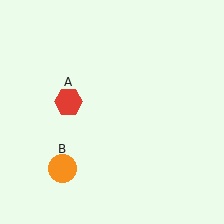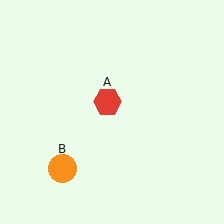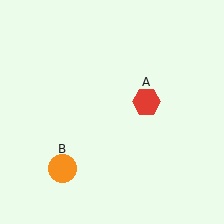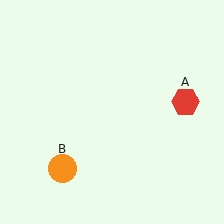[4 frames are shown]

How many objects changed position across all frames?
1 object changed position: red hexagon (object A).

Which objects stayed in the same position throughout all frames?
Orange circle (object B) remained stationary.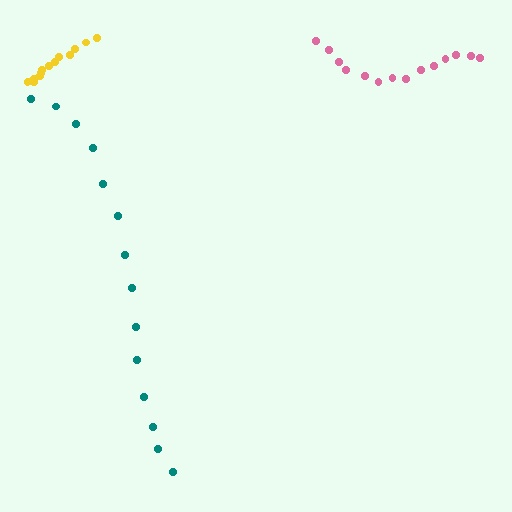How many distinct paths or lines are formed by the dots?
There are 3 distinct paths.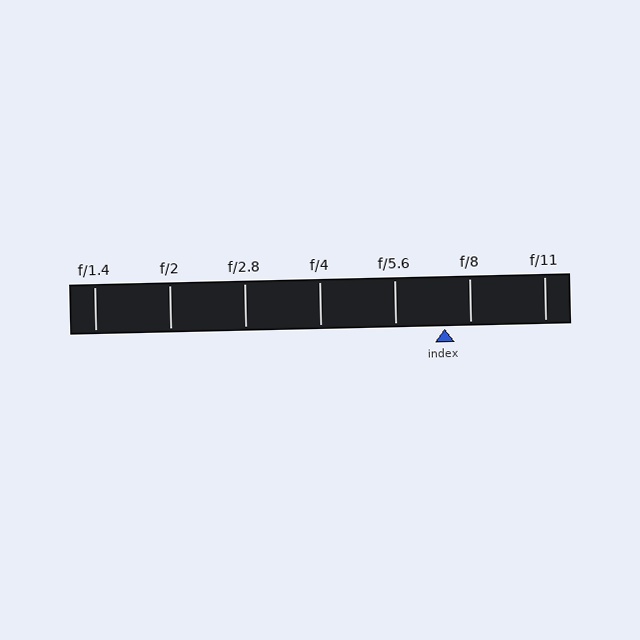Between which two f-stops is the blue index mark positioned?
The index mark is between f/5.6 and f/8.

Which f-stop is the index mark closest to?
The index mark is closest to f/8.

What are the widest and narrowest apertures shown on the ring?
The widest aperture shown is f/1.4 and the narrowest is f/11.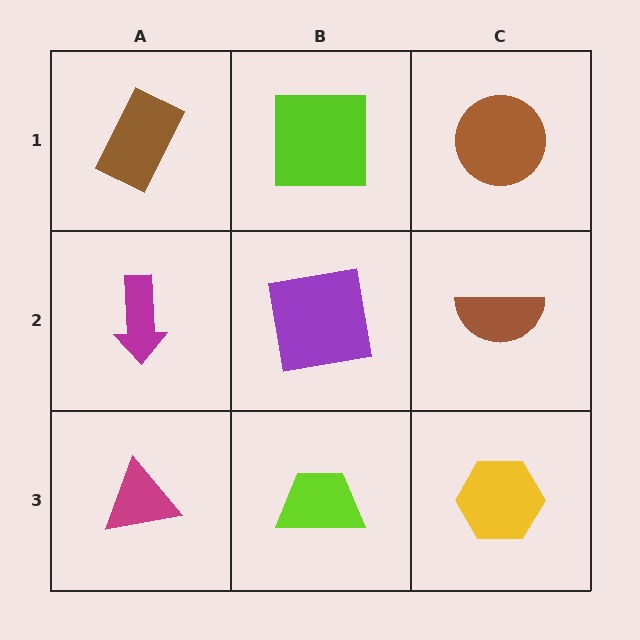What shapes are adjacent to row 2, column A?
A brown rectangle (row 1, column A), a magenta triangle (row 3, column A), a purple square (row 2, column B).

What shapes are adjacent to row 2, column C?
A brown circle (row 1, column C), a yellow hexagon (row 3, column C), a purple square (row 2, column B).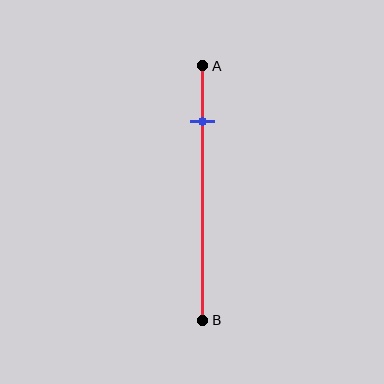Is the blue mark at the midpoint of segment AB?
No, the mark is at about 20% from A, not at the 50% midpoint.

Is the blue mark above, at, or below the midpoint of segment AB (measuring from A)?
The blue mark is above the midpoint of segment AB.